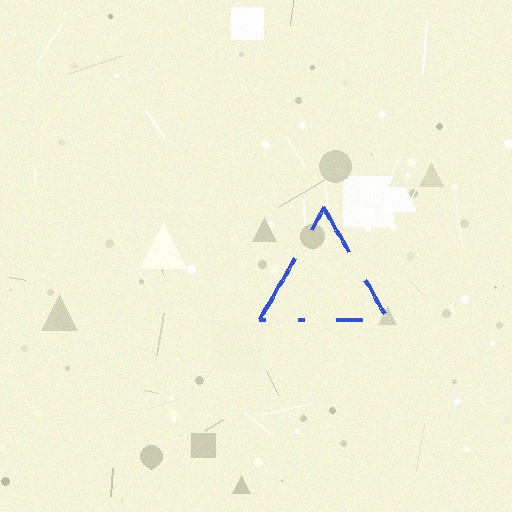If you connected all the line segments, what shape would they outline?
They would outline a triangle.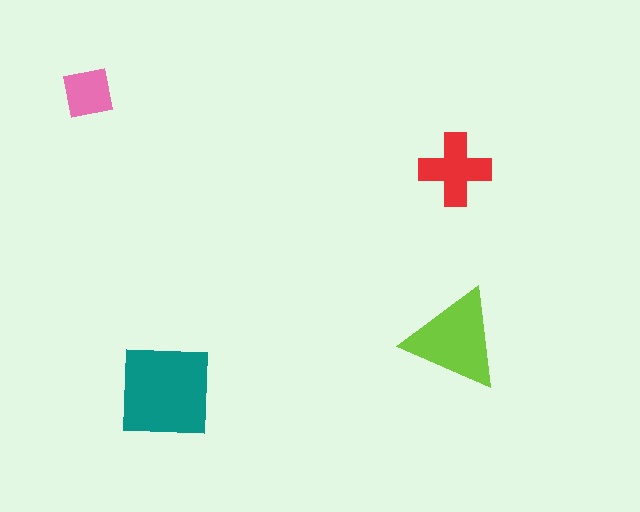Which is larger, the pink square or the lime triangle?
The lime triangle.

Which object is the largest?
The teal square.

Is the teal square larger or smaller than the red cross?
Larger.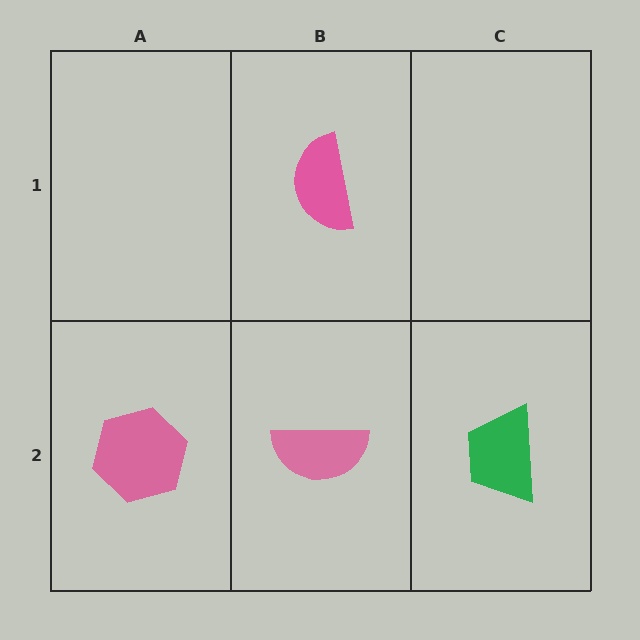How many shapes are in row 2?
3 shapes.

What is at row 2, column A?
A pink hexagon.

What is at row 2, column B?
A pink semicircle.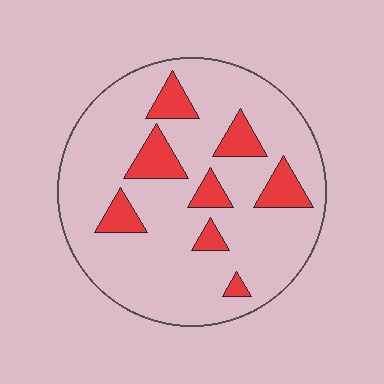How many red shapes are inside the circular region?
8.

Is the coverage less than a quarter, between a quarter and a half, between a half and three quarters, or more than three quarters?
Less than a quarter.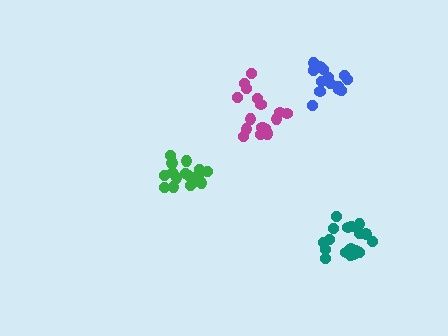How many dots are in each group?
Group 1: 18 dots, Group 2: 19 dots, Group 3: 18 dots, Group 4: 15 dots (70 total).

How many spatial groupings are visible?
There are 4 spatial groupings.